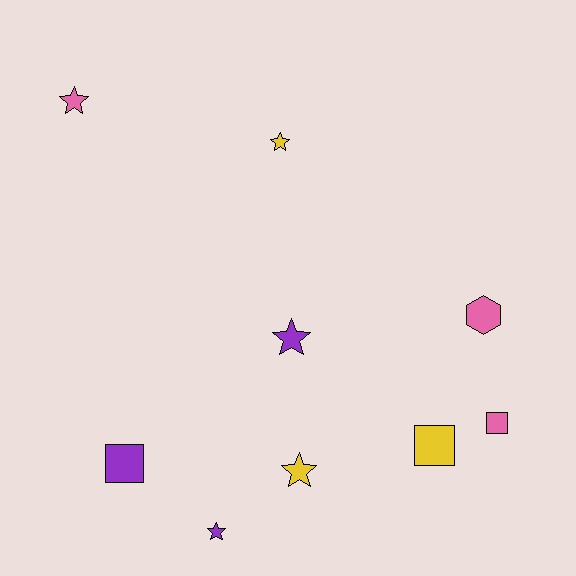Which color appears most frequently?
Pink, with 3 objects.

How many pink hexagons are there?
There is 1 pink hexagon.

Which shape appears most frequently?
Star, with 5 objects.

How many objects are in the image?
There are 9 objects.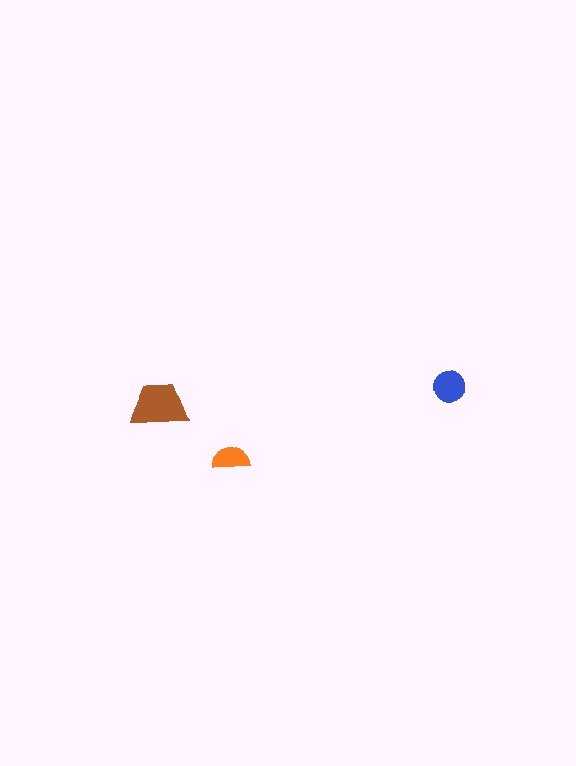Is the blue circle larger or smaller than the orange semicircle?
Larger.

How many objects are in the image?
There are 3 objects in the image.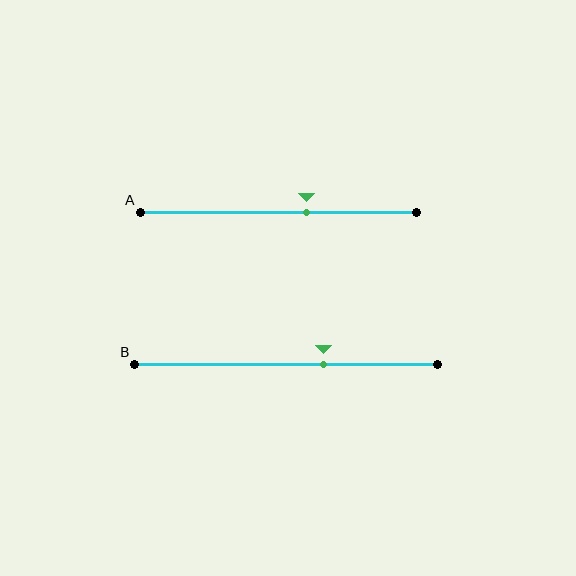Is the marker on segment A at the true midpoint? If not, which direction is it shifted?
No, the marker on segment A is shifted to the right by about 10% of the segment length.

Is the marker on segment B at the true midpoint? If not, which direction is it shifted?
No, the marker on segment B is shifted to the right by about 12% of the segment length.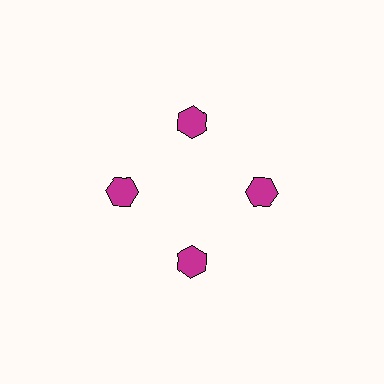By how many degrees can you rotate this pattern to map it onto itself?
The pattern maps onto itself every 90 degrees of rotation.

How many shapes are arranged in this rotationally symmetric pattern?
There are 4 shapes, arranged in 4 groups of 1.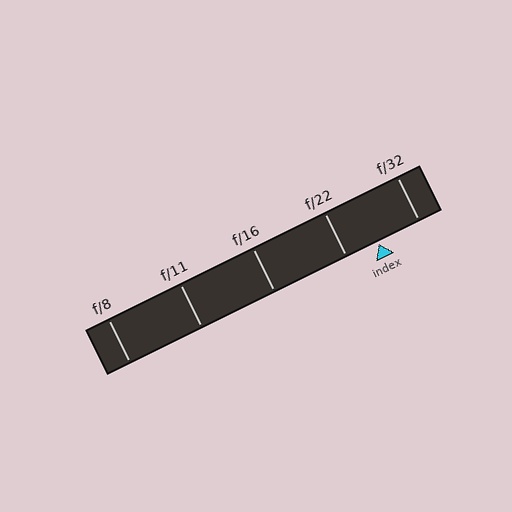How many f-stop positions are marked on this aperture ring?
There are 5 f-stop positions marked.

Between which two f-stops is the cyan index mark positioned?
The index mark is between f/22 and f/32.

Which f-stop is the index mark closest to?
The index mark is closest to f/22.